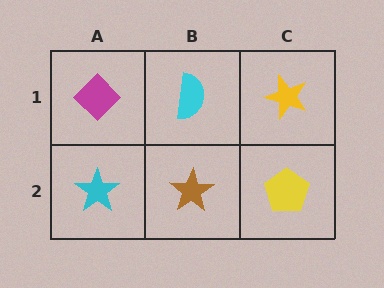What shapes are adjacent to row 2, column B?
A cyan semicircle (row 1, column B), a cyan star (row 2, column A), a yellow pentagon (row 2, column C).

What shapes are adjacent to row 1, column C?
A yellow pentagon (row 2, column C), a cyan semicircle (row 1, column B).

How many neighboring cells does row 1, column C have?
2.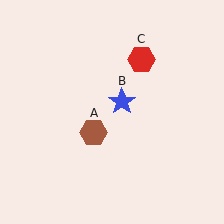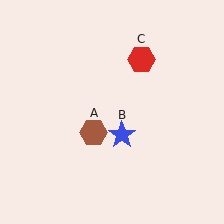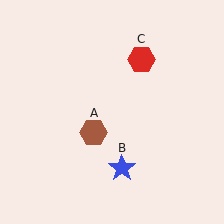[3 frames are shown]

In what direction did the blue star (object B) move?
The blue star (object B) moved down.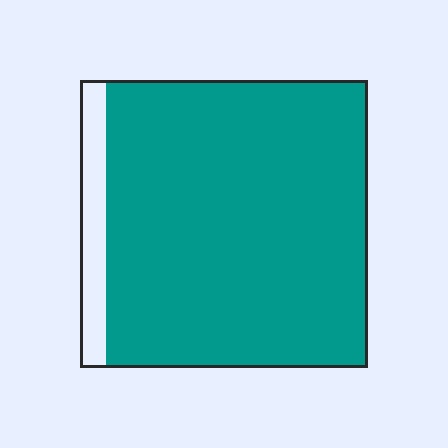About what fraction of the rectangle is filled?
About nine tenths (9/10).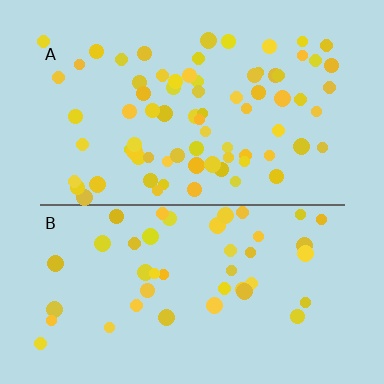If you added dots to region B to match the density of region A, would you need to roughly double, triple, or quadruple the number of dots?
Approximately double.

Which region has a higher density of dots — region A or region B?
A (the top).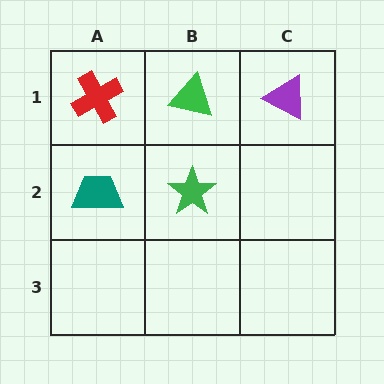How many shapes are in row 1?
3 shapes.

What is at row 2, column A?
A teal trapezoid.